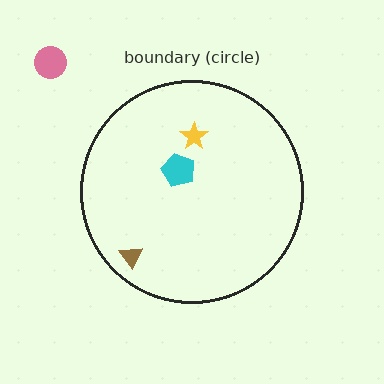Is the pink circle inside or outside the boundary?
Outside.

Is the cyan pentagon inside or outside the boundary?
Inside.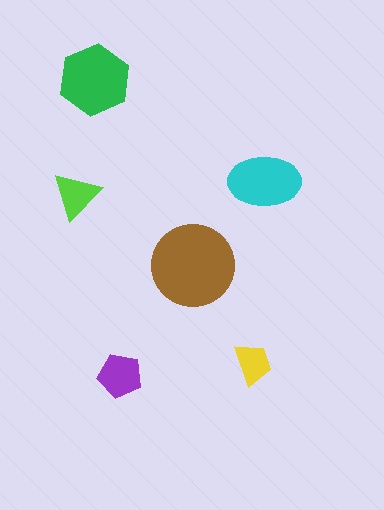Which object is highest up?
The green hexagon is topmost.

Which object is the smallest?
The yellow trapezoid.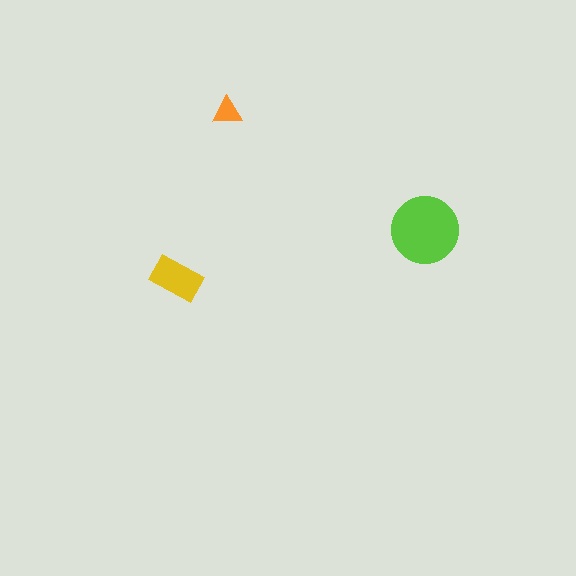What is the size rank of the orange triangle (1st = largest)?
3rd.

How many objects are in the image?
There are 3 objects in the image.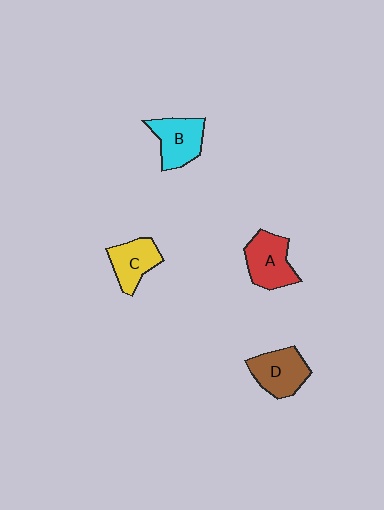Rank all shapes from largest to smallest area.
From largest to smallest: A (red), D (brown), B (cyan), C (yellow).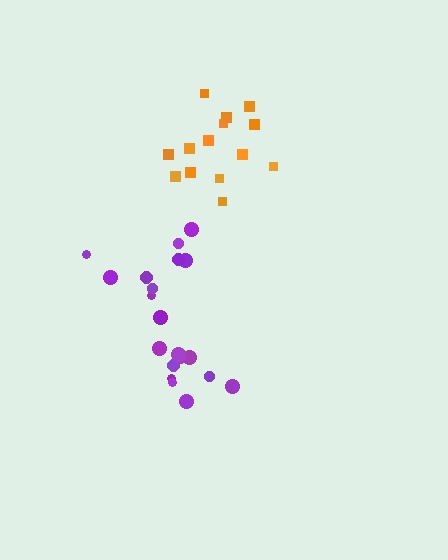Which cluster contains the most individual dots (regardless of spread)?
Purple (20).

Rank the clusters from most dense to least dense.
orange, purple.